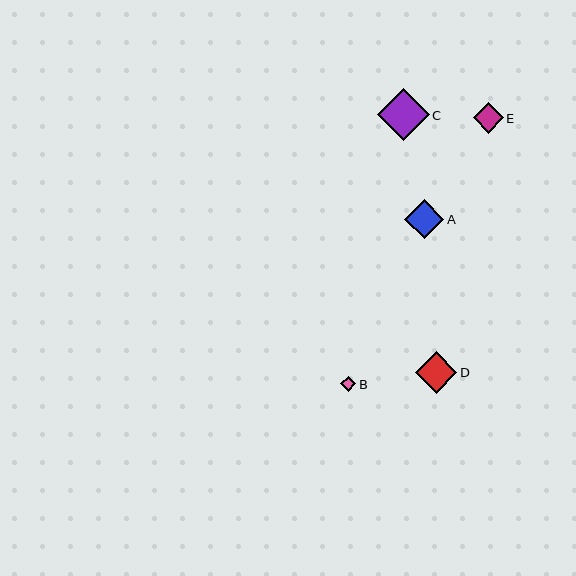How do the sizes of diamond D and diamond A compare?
Diamond D and diamond A are approximately the same size.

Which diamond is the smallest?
Diamond B is the smallest with a size of approximately 15 pixels.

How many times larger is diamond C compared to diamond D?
Diamond C is approximately 1.3 times the size of diamond D.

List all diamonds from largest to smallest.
From largest to smallest: C, D, A, E, B.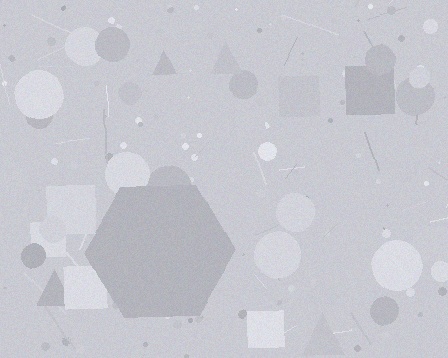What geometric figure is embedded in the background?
A hexagon is embedded in the background.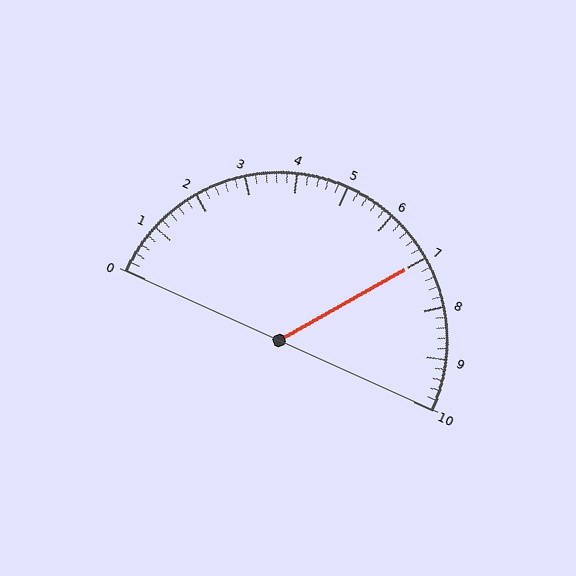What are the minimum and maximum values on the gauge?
The gauge ranges from 0 to 10.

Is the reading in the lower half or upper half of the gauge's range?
The reading is in the upper half of the range (0 to 10).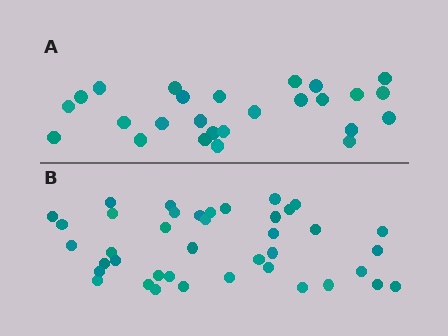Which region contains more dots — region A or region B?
Region B (the bottom region) has more dots.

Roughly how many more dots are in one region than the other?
Region B has approximately 15 more dots than region A.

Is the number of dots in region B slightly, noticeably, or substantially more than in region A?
Region B has substantially more. The ratio is roughly 1.5 to 1.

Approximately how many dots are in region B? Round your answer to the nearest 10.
About 40 dots.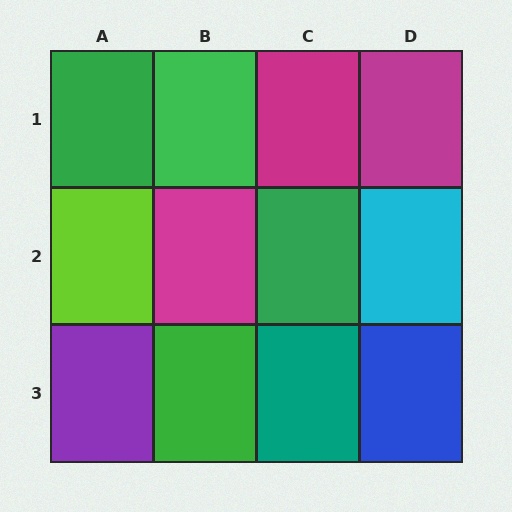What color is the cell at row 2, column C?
Green.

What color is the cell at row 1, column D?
Magenta.